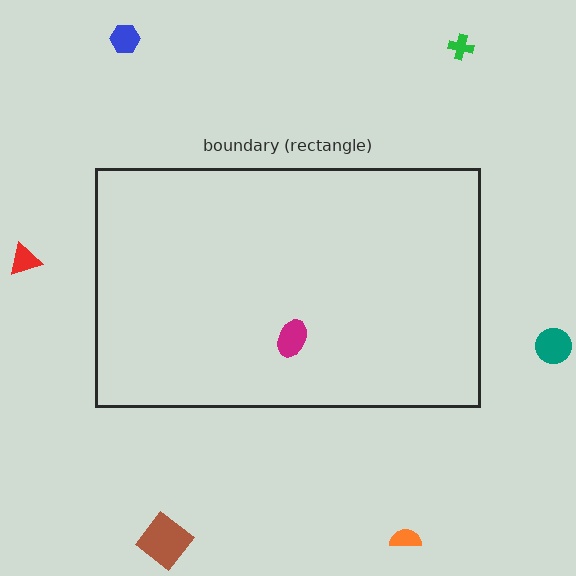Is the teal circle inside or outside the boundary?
Outside.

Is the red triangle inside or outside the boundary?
Outside.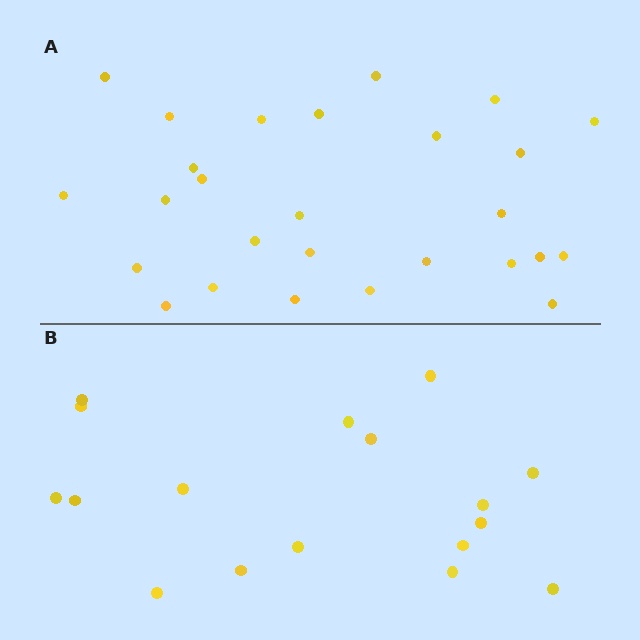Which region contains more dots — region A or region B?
Region A (the top region) has more dots.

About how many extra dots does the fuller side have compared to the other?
Region A has roughly 10 or so more dots than region B.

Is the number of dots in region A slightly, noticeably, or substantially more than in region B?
Region A has substantially more. The ratio is roughly 1.6 to 1.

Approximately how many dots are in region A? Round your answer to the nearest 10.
About 30 dots. (The exact count is 27, which rounds to 30.)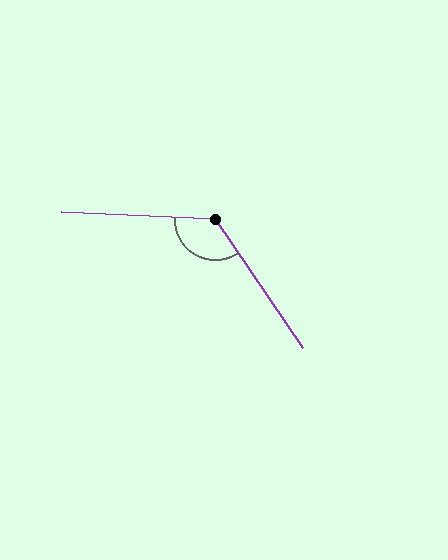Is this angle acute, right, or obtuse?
It is obtuse.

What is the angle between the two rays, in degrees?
Approximately 127 degrees.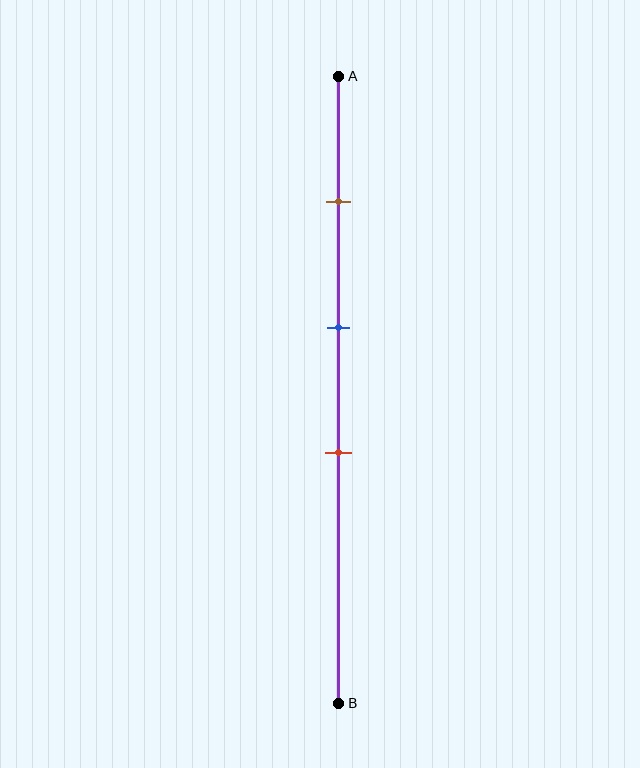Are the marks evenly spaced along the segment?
Yes, the marks are approximately evenly spaced.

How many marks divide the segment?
There are 3 marks dividing the segment.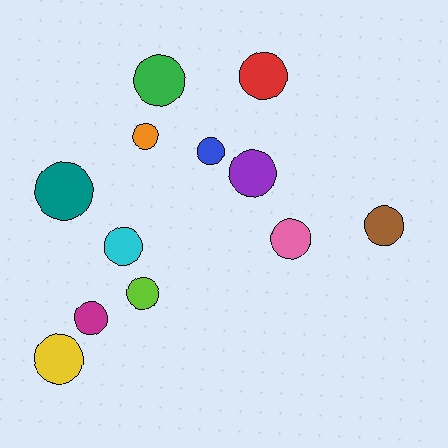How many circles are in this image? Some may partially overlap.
There are 12 circles.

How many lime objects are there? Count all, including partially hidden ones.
There is 1 lime object.